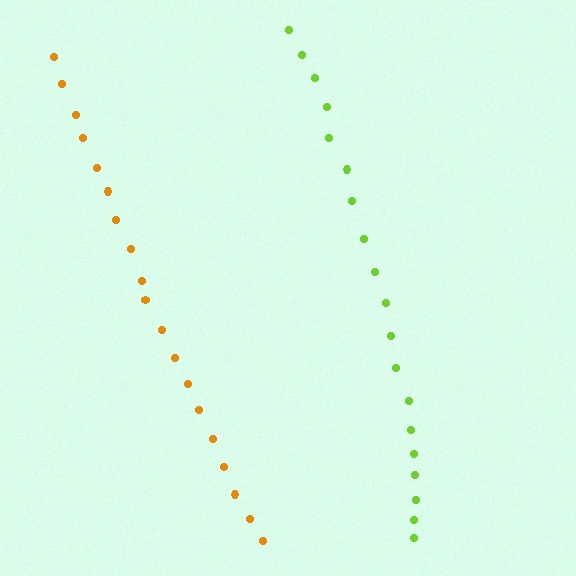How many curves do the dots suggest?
There are 2 distinct paths.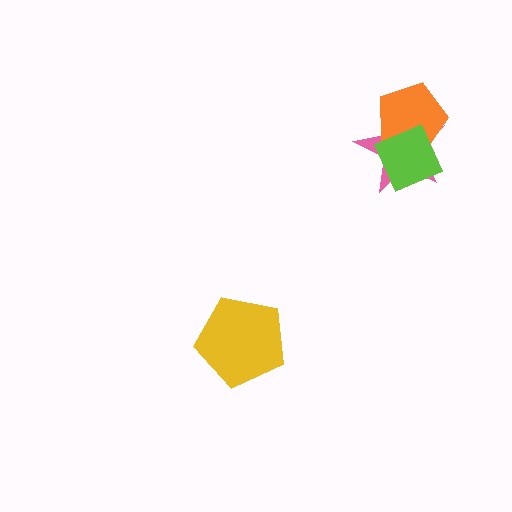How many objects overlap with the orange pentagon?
2 objects overlap with the orange pentagon.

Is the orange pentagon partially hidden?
Yes, it is partially covered by another shape.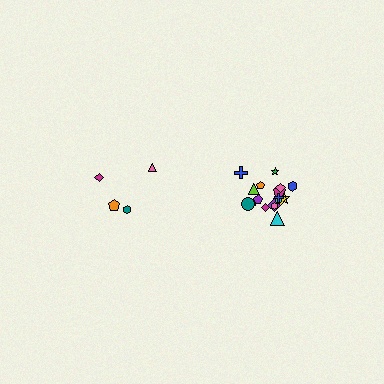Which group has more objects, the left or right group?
The right group.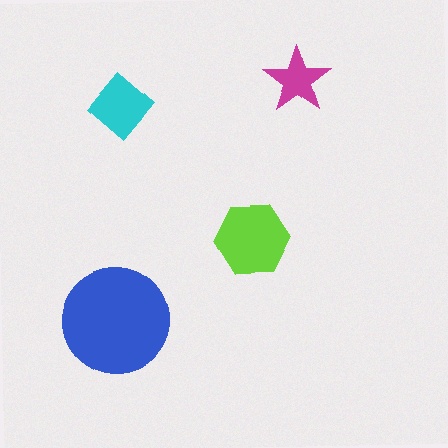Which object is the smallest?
The magenta star.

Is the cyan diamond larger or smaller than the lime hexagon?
Smaller.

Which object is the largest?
The blue circle.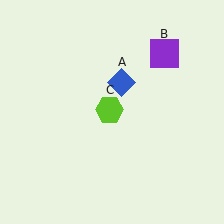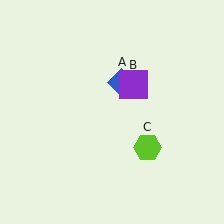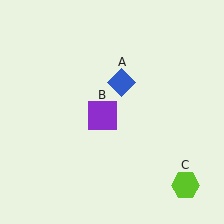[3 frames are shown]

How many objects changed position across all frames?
2 objects changed position: purple square (object B), lime hexagon (object C).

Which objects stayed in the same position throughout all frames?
Blue diamond (object A) remained stationary.